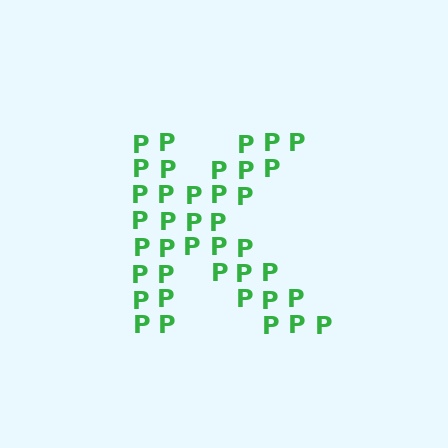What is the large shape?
The large shape is the letter K.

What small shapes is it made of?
It is made of small letter P's.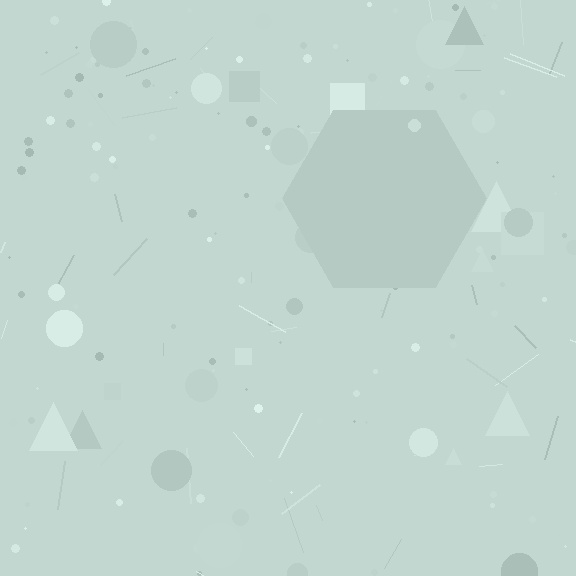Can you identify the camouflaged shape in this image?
The camouflaged shape is a hexagon.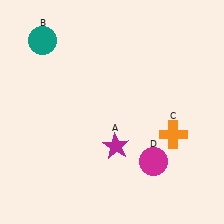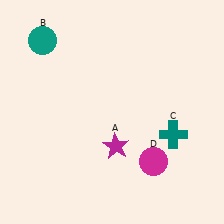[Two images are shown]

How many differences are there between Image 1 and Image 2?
There is 1 difference between the two images.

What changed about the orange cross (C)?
In Image 1, C is orange. In Image 2, it changed to teal.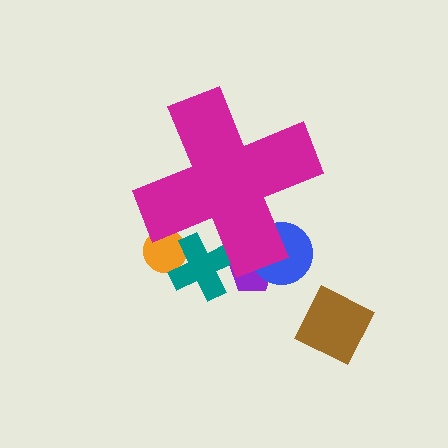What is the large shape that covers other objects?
A magenta cross.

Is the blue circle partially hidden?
Yes, the blue circle is partially hidden behind the magenta cross.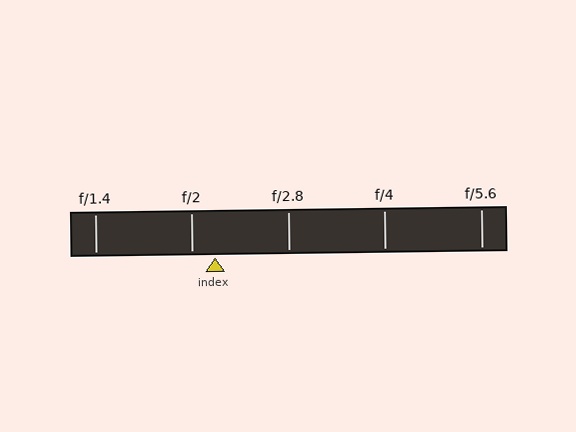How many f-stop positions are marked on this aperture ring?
There are 5 f-stop positions marked.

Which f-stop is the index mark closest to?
The index mark is closest to f/2.